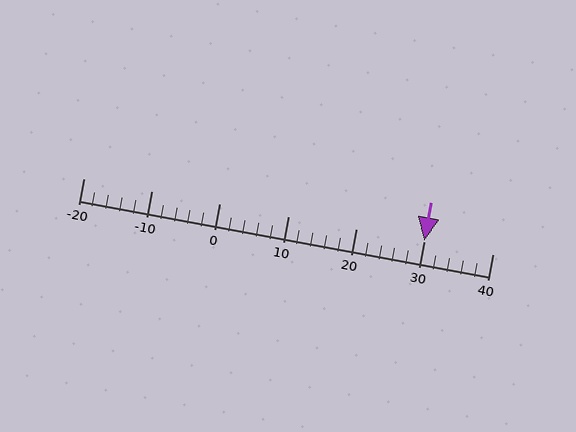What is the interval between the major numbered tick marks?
The major tick marks are spaced 10 units apart.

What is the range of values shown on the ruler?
The ruler shows values from -20 to 40.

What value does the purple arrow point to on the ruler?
The purple arrow points to approximately 30.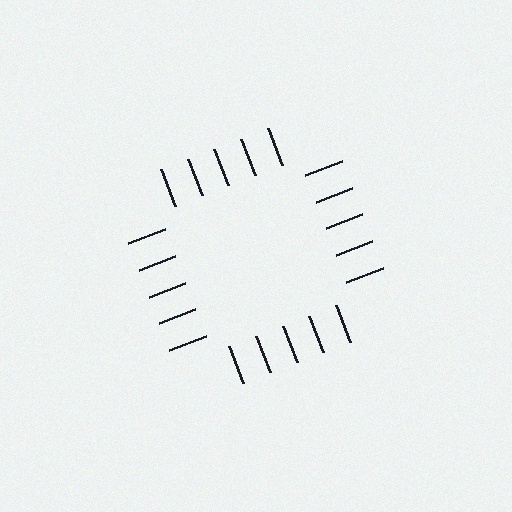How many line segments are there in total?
20 — 5 along each of the 4 edges.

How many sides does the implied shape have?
4 sides — the line-ends trace a square.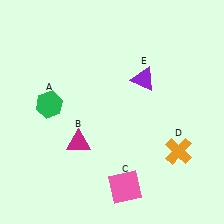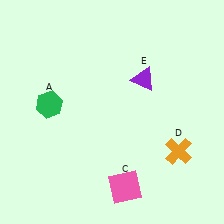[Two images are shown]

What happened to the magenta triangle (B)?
The magenta triangle (B) was removed in Image 2. It was in the bottom-left area of Image 1.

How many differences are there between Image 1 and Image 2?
There is 1 difference between the two images.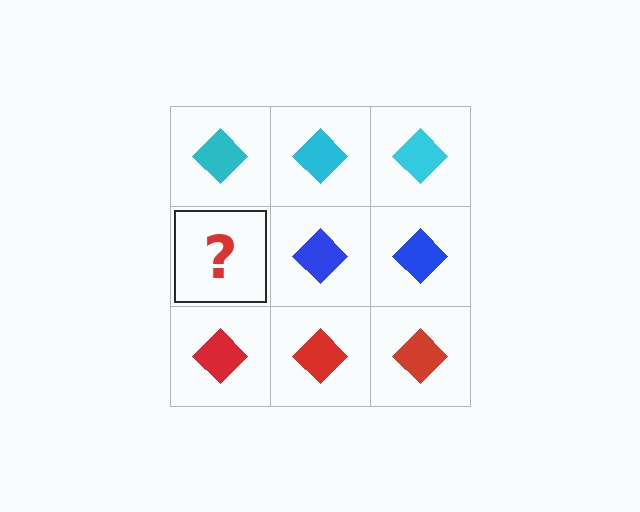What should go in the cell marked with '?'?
The missing cell should contain a blue diamond.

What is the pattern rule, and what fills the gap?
The rule is that each row has a consistent color. The gap should be filled with a blue diamond.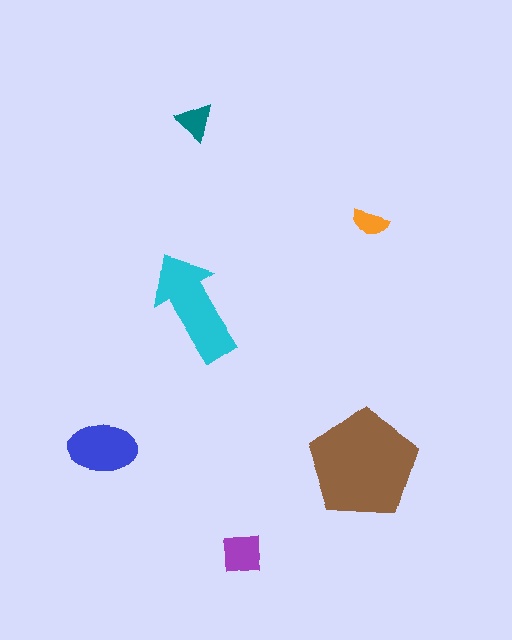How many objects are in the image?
There are 6 objects in the image.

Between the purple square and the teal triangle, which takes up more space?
The purple square.